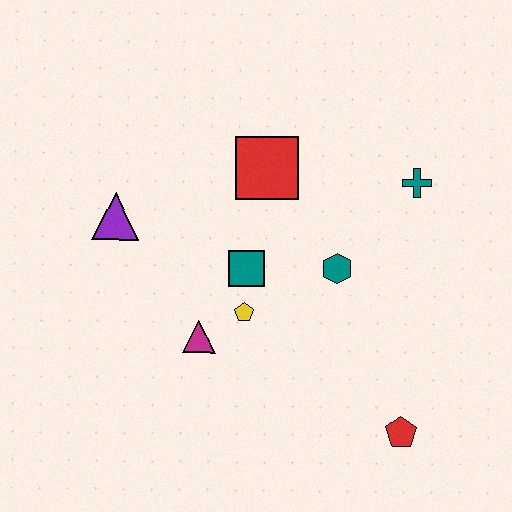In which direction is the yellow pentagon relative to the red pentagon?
The yellow pentagon is to the left of the red pentagon.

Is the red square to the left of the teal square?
No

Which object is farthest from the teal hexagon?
The purple triangle is farthest from the teal hexagon.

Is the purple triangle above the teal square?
Yes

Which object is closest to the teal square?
The yellow pentagon is closest to the teal square.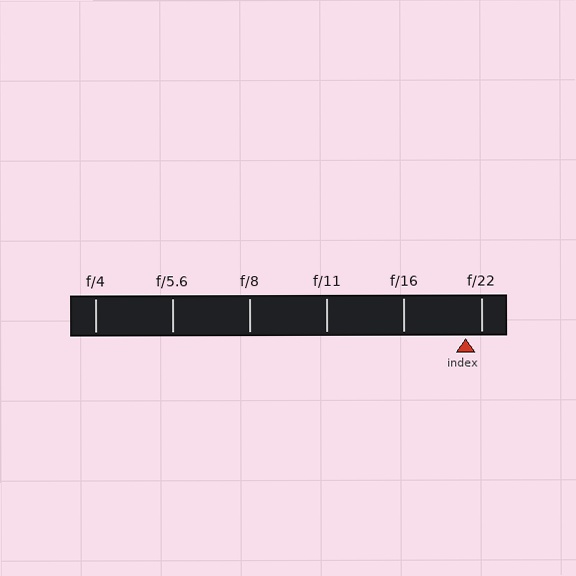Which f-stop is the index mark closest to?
The index mark is closest to f/22.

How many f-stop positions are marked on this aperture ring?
There are 6 f-stop positions marked.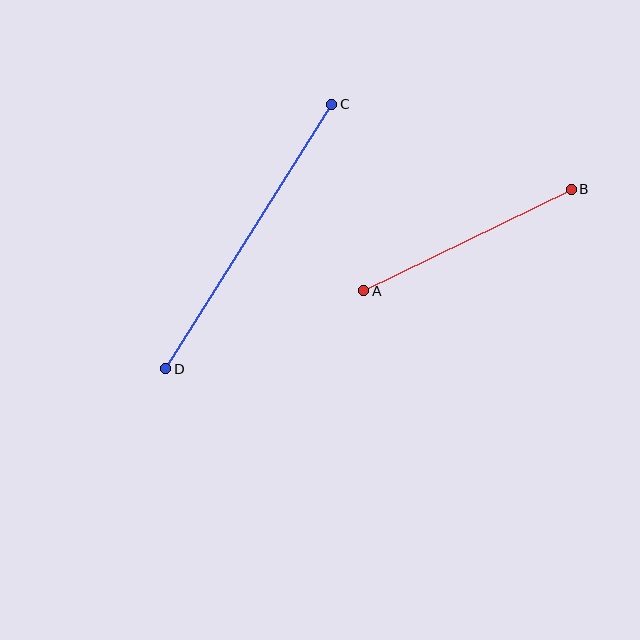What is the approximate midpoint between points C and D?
The midpoint is at approximately (249, 236) pixels.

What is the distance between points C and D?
The distance is approximately 312 pixels.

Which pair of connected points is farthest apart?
Points C and D are farthest apart.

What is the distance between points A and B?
The distance is approximately 231 pixels.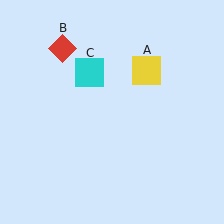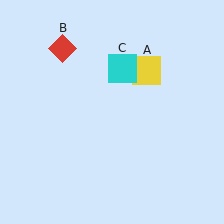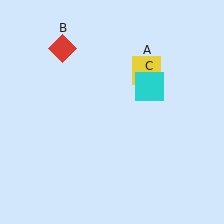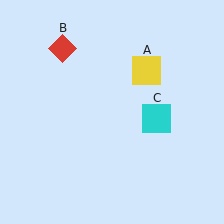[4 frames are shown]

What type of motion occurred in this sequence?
The cyan square (object C) rotated clockwise around the center of the scene.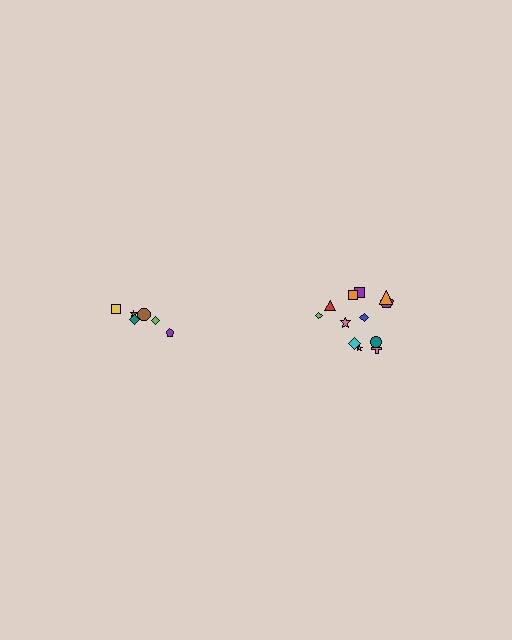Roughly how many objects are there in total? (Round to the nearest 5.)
Roughly 20 objects in total.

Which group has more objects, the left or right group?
The right group.